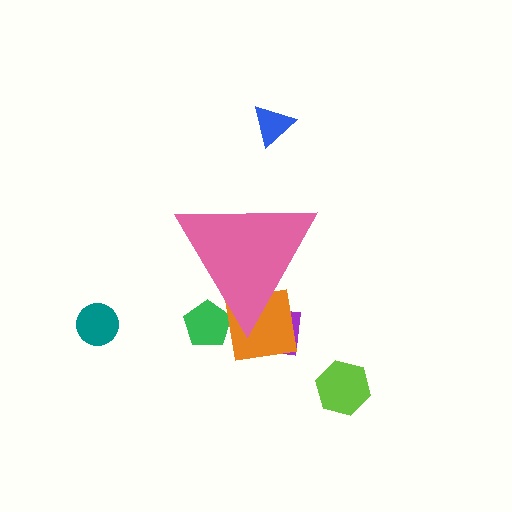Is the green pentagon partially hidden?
Yes, the green pentagon is partially hidden behind the pink triangle.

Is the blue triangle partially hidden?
No, the blue triangle is fully visible.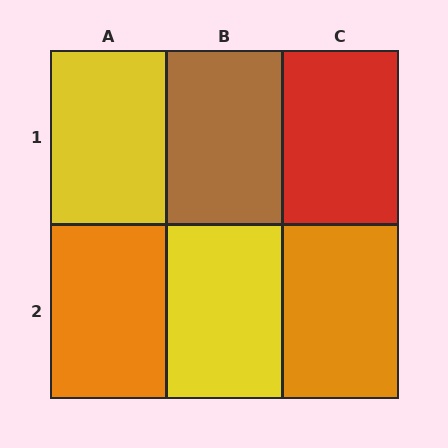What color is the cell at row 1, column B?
Brown.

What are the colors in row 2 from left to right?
Orange, yellow, orange.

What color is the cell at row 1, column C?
Red.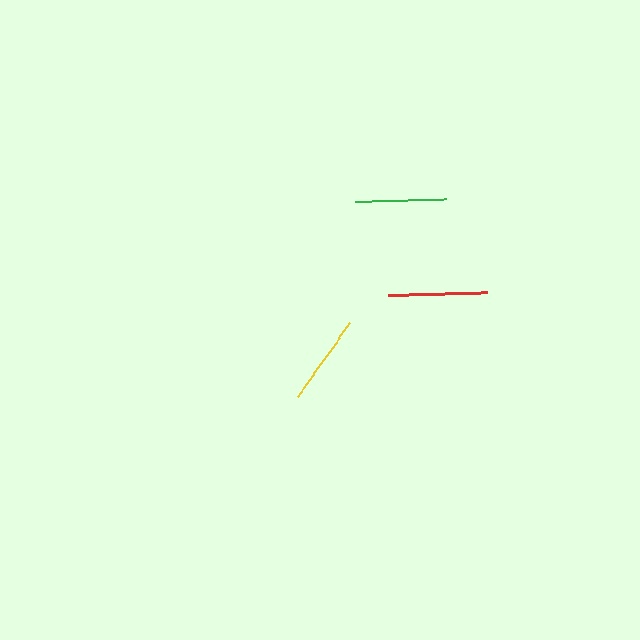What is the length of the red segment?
The red segment is approximately 100 pixels long.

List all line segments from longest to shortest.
From longest to shortest: red, green, yellow.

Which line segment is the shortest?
The yellow line is the shortest at approximately 90 pixels.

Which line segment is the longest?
The red line is the longest at approximately 100 pixels.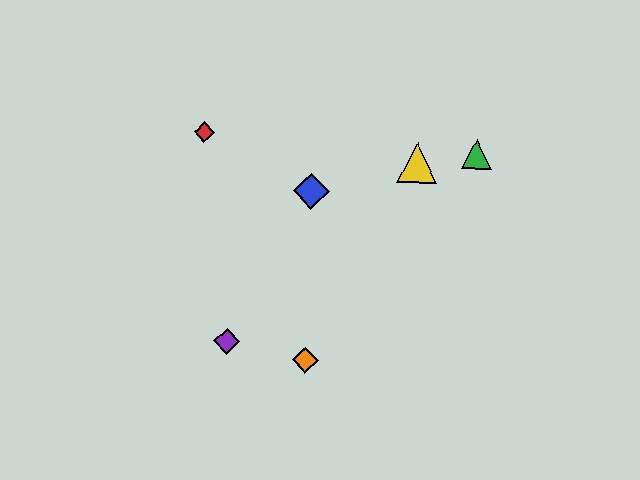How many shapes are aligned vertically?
2 shapes (the blue diamond, the orange diamond) are aligned vertically.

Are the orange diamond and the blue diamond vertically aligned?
Yes, both are at x≈305.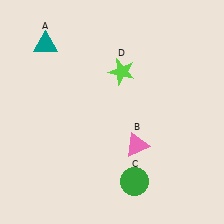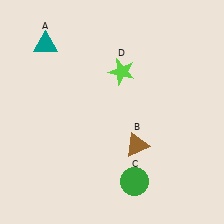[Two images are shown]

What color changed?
The triangle (B) changed from pink in Image 1 to brown in Image 2.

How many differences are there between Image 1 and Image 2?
There is 1 difference between the two images.